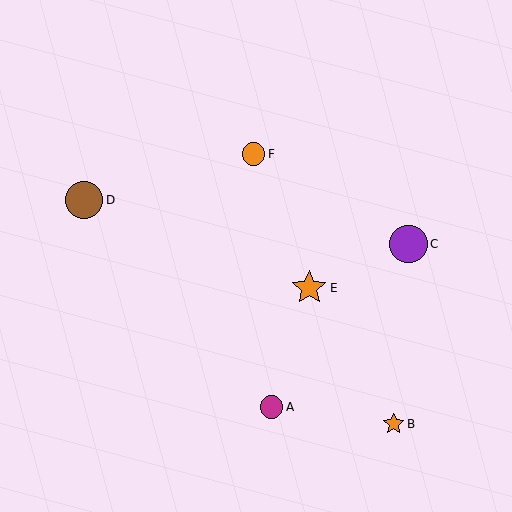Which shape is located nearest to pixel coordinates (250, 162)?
The orange circle (labeled F) at (254, 154) is nearest to that location.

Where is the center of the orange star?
The center of the orange star is at (309, 288).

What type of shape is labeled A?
Shape A is a magenta circle.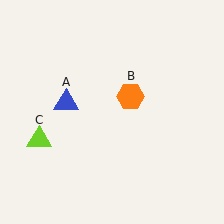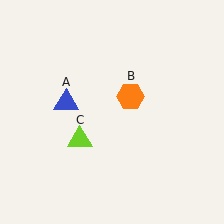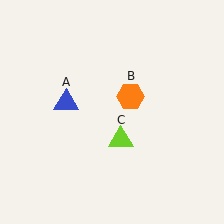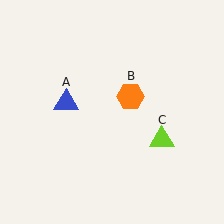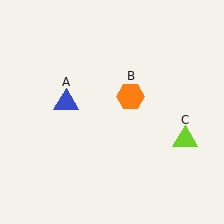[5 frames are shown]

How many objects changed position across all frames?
1 object changed position: lime triangle (object C).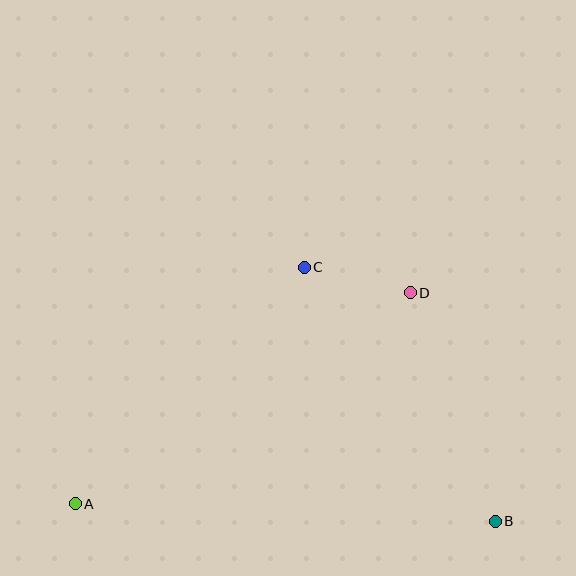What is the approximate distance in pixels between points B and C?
The distance between B and C is approximately 317 pixels.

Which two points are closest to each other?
Points C and D are closest to each other.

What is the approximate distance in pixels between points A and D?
The distance between A and D is approximately 396 pixels.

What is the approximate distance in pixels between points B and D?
The distance between B and D is approximately 243 pixels.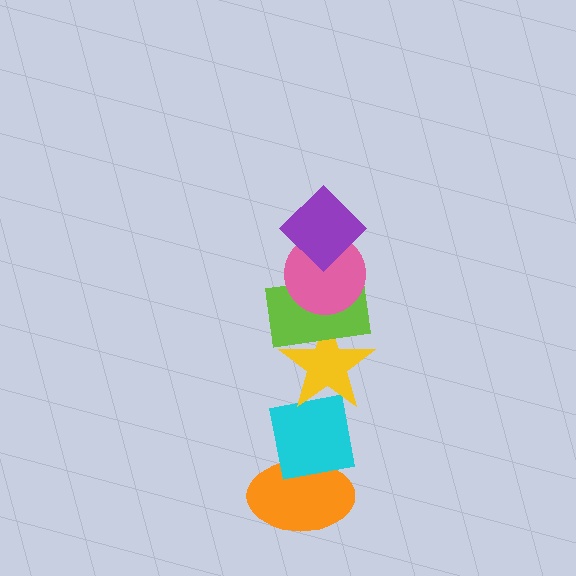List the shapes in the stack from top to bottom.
From top to bottom: the purple diamond, the pink circle, the lime rectangle, the yellow star, the cyan square, the orange ellipse.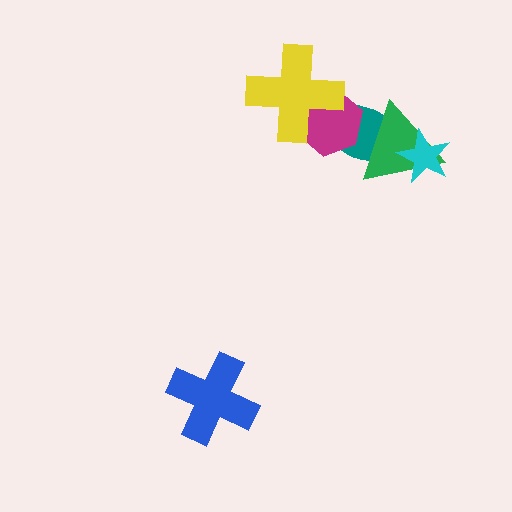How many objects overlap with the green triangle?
3 objects overlap with the green triangle.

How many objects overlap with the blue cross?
0 objects overlap with the blue cross.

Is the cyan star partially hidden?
No, no other shape covers it.